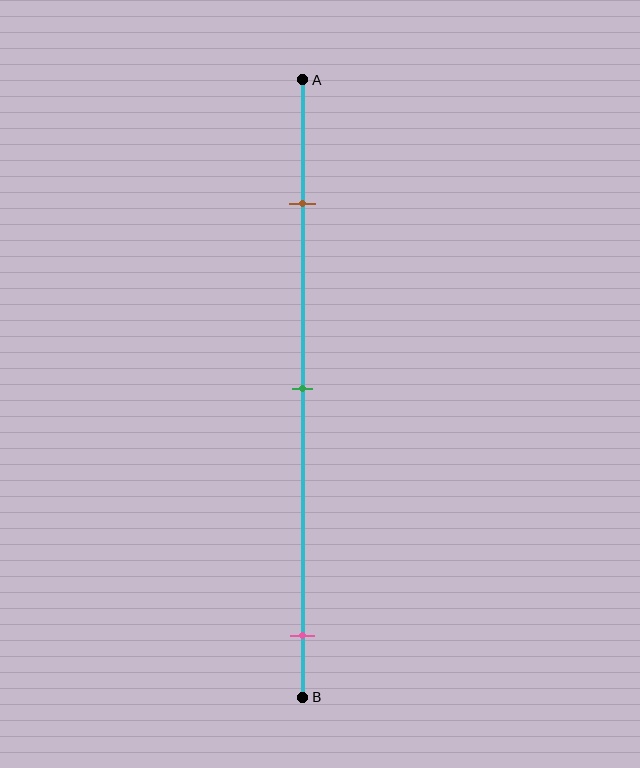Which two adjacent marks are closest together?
The brown and green marks are the closest adjacent pair.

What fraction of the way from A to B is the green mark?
The green mark is approximately 50% (0.5) of the way from A to B.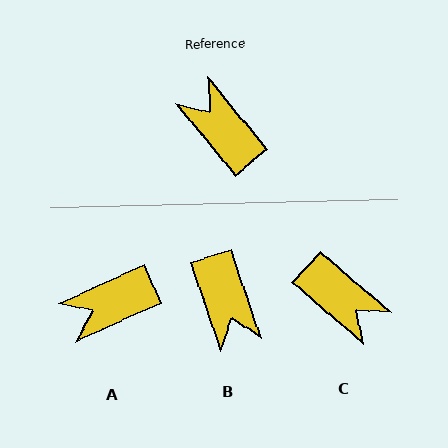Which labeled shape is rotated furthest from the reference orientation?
C, about 170 degrees away.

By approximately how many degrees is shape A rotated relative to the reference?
Approximately 74 degrees counter-clockwise.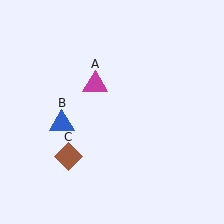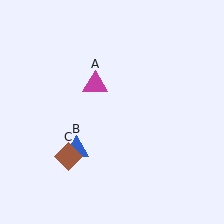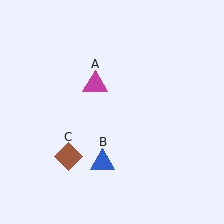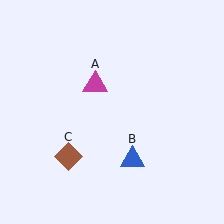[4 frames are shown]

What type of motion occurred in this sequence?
The blue triangle (object B) rotated counterclockwise around the center of the scene.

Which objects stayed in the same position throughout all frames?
Magenta triangle (object A) and brown diamond (object C) remained stationary.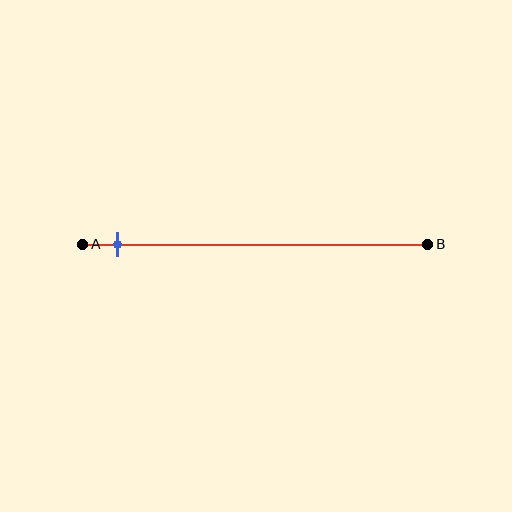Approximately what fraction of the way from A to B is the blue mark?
The blue mark is approximately 10% of the way from A to B.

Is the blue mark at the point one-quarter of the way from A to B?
No, the mark is at about 10% from A, not at the 25% one-quarter point.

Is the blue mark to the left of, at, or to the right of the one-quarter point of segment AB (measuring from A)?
The blue mark is to the left of the one-quarter point of segment AB.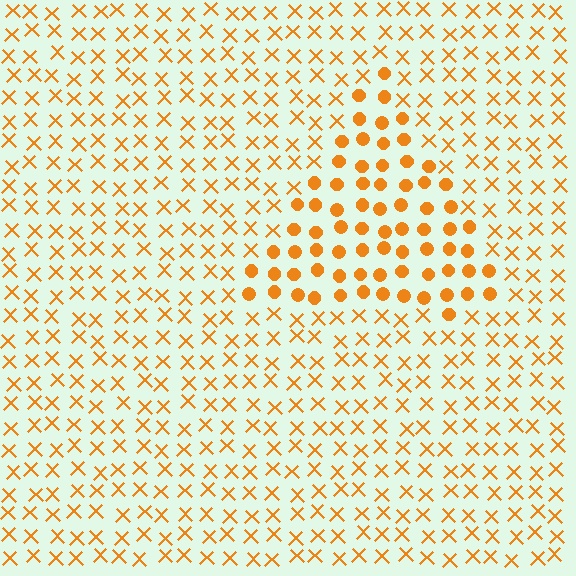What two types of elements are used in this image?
The image uses circles inside the triangle region and X marks outside it.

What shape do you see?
I see a triangle.